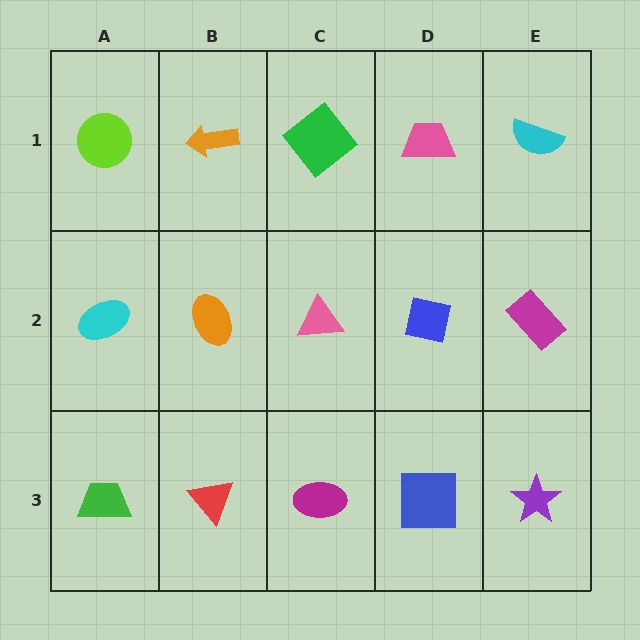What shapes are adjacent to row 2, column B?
An orange arrow (row 1, column B), a red triangle (row 3, column B), a cyan ellipse (row 2, column A), a pink triangle (row 2, column C).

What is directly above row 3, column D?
A blue square.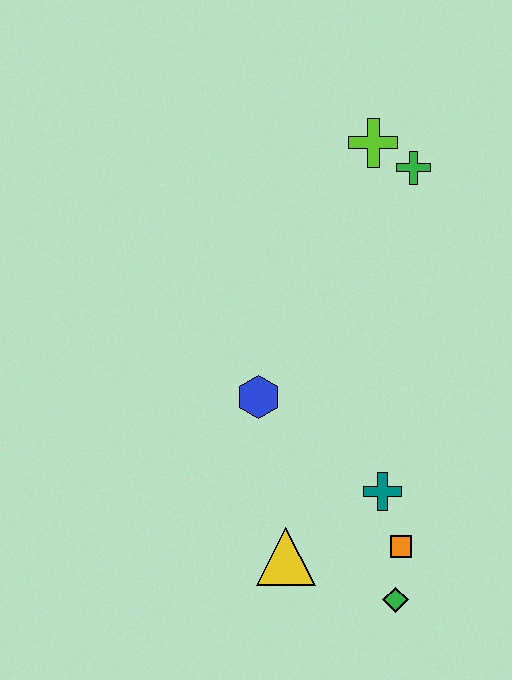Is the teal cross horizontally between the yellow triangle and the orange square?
Yes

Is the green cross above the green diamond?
Yes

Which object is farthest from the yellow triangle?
The lime cross is farthest from the yellow triangle.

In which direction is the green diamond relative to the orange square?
The green diamond is below the orange square.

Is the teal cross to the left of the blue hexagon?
No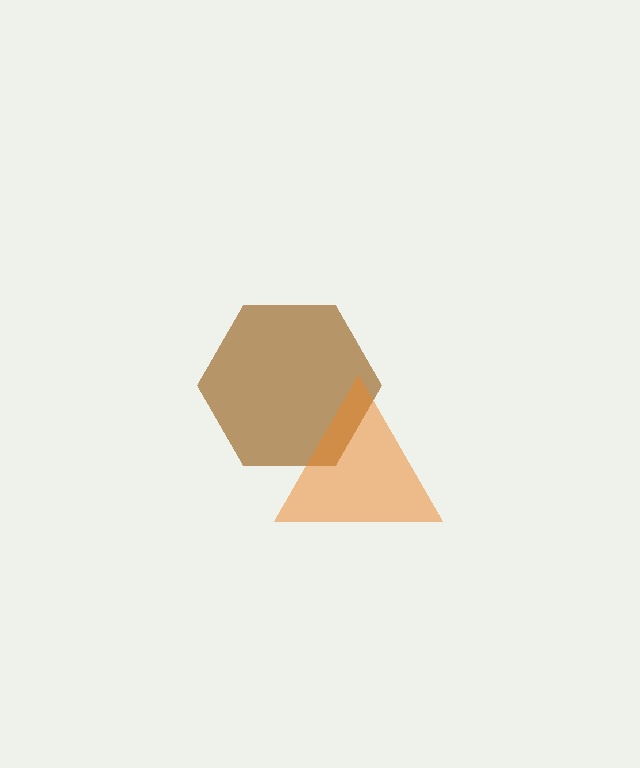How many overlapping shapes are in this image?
There are 2 overlapping shapes in the image.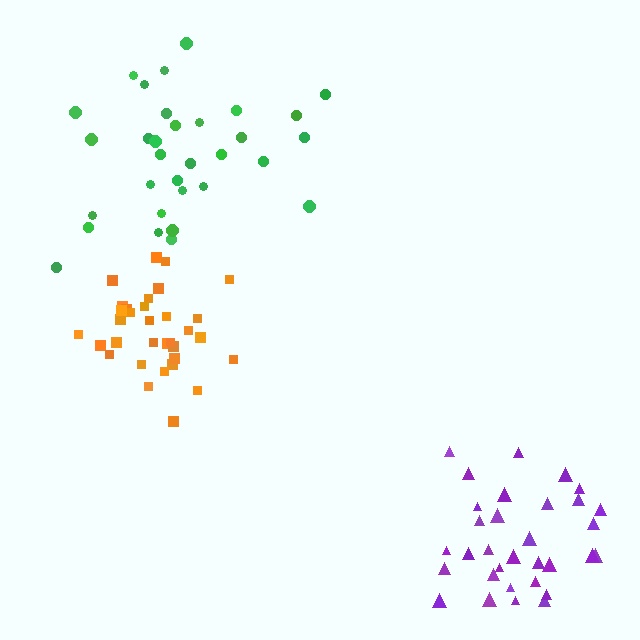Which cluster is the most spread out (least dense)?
Green.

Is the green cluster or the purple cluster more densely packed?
Purple.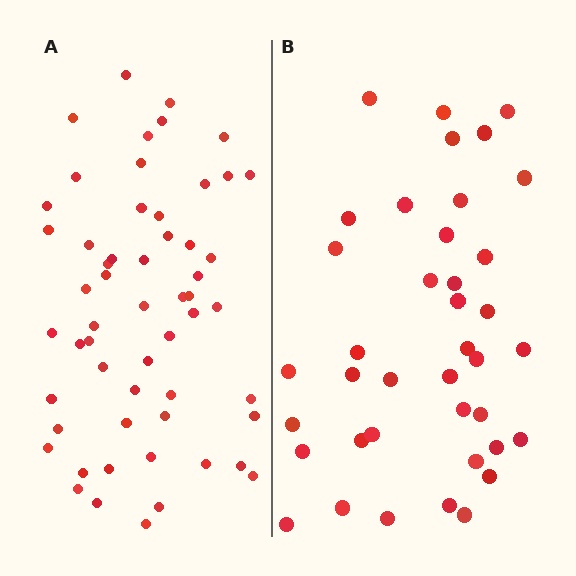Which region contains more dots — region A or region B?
Region A (the left region) has more dots.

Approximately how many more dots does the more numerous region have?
Region A has approximately 15 more dots than region B.